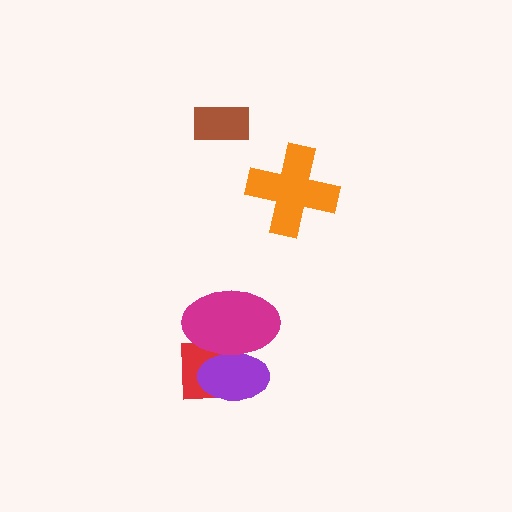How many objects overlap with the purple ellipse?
2 objects overlap with the purple ellipse.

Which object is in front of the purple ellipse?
The magenta ellipse is in front of the purple ellipse.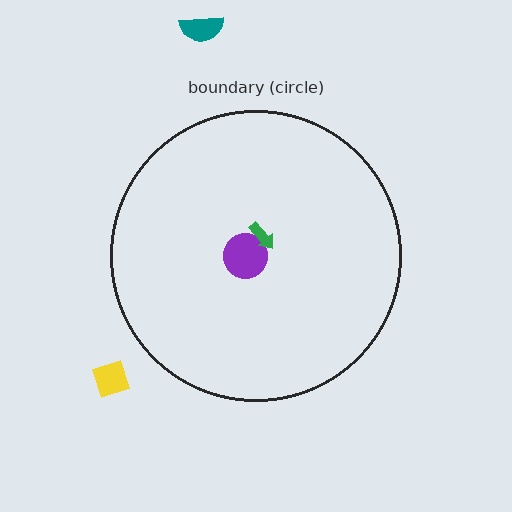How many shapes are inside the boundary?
2 inside, 2 outside.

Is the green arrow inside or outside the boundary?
Inside.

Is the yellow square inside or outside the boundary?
Outside.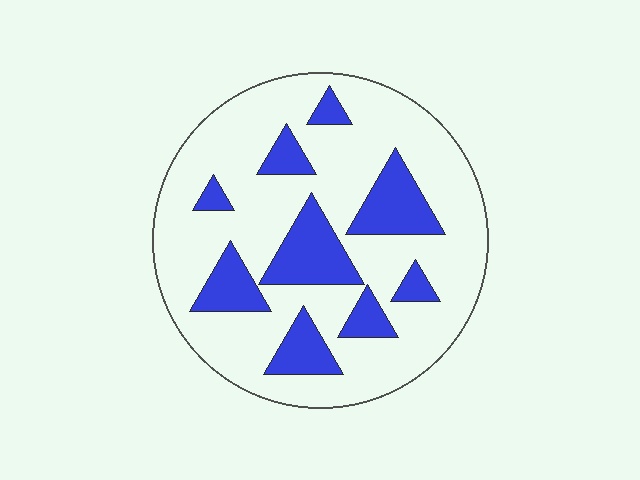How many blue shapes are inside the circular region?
9.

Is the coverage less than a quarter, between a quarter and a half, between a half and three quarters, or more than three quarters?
Less than a quarter.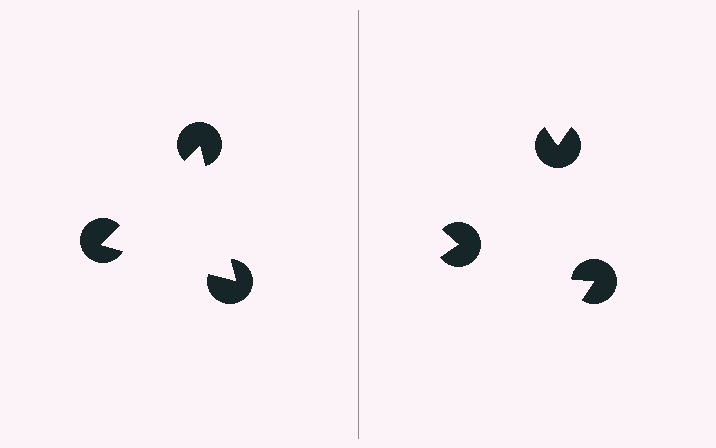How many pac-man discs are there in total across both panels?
6 — 3 on each side.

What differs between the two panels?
The pac-man discs are positioned identically on both sides; only the wedge orientations differ. On the left they align to a triangle; on the right they are misaligned.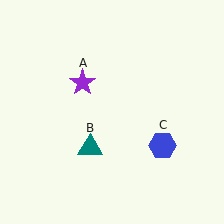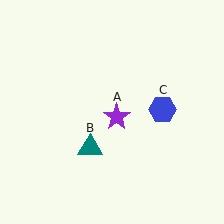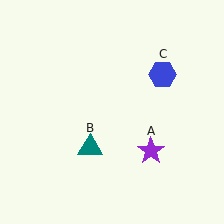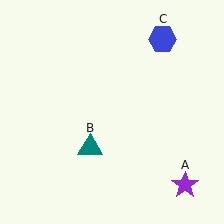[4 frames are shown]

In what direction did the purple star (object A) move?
The purple star (object A) moved down and to the right.